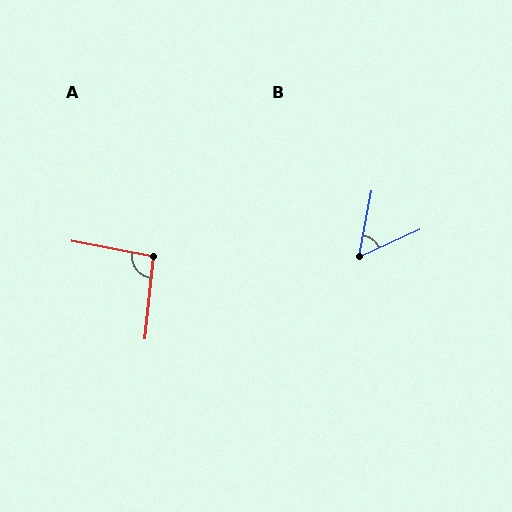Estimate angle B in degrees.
Approximately 55 degrees.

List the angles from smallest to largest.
B (55°), A (95°).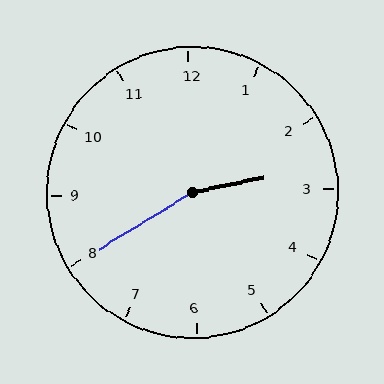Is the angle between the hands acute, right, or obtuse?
It is obtuse.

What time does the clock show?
2:40.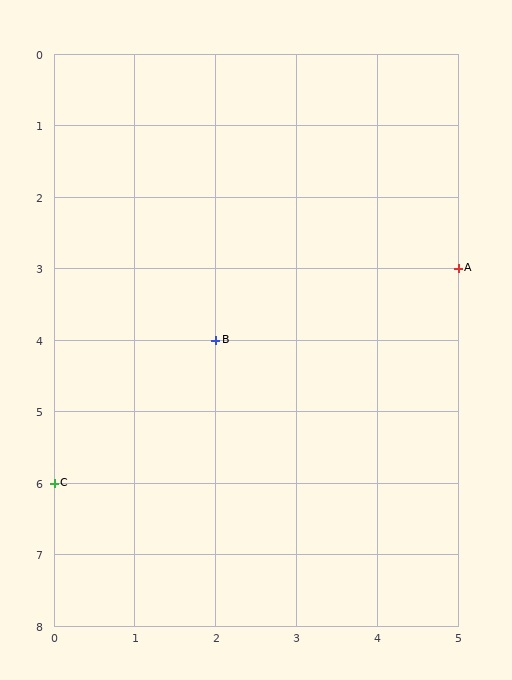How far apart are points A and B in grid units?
Points A and B are 3 columns and 1 row apart (about 3.2 grid units diagonally).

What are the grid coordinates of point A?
Point A is at grid coordinates (5, 3).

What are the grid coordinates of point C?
Point C is at grid coordinates (0, 6).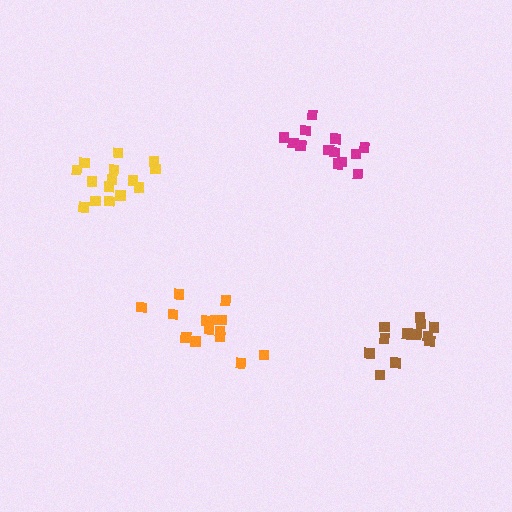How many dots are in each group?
Group 1: 14 dots, Group 2: 13 dots, Group 3: 13 dots, Group 4: 15 dots (55 total).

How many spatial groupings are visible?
There are 4 spatial groupings.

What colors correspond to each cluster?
The clusters are colored: orange, brown, magenta, yellow.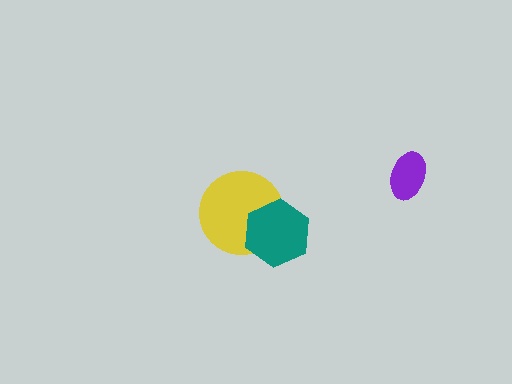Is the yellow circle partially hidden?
Yes, it is partially covered by another shape.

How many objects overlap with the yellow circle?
1 object overlaps with the yellow circle.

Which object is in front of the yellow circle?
The teal hexagon is in front of the yellow circle.